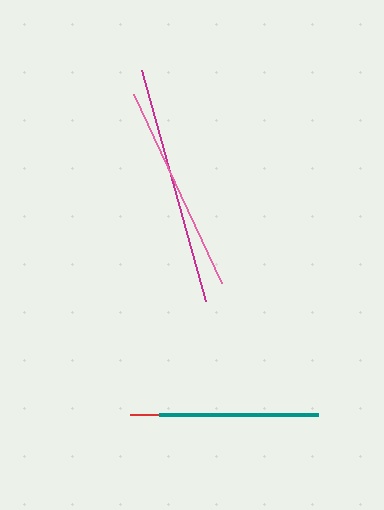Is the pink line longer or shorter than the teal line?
The pink line is longer than the teal line.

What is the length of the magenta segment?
The magenta segment is approximately 240 pixels long.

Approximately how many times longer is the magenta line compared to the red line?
The magenta line is approximately 2.4 times the length of the red line.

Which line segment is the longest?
The magenta line is the longest at approximately 240 pixels.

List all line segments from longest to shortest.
From longest to shortest: magenta, pink, teal, red.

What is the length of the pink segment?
The pink segment is approximately 209 pixels long.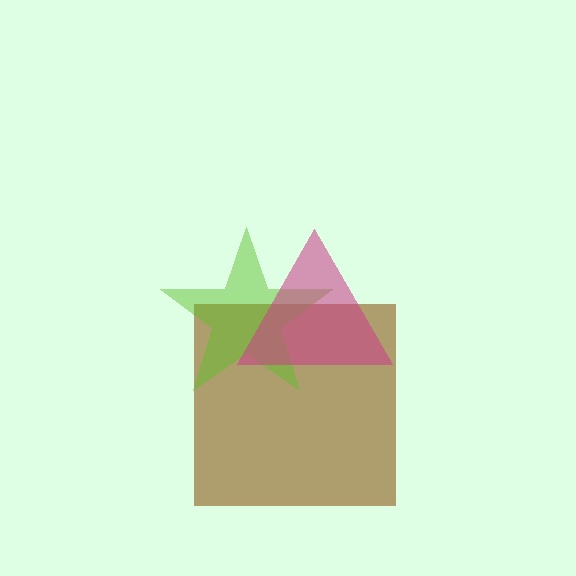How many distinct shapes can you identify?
There are 3 distinct shapes: a brown square, a lime star, a magenta triangle.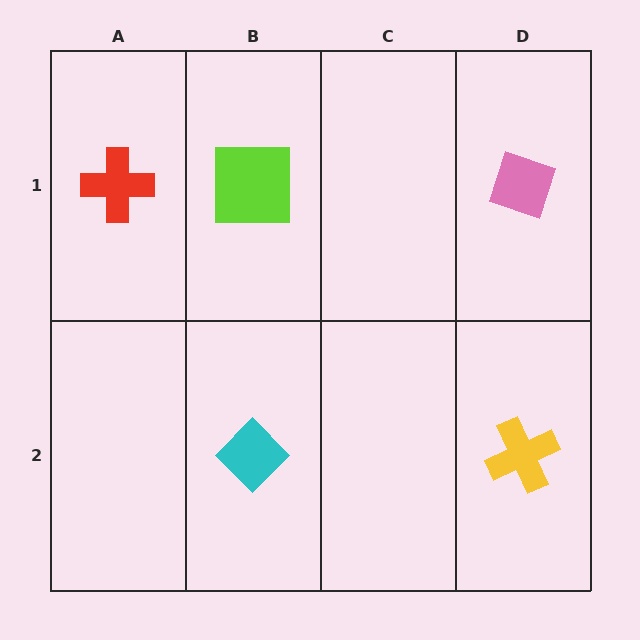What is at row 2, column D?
A yellow cross.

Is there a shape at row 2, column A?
No, that cell is empty.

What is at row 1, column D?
A pink diamond.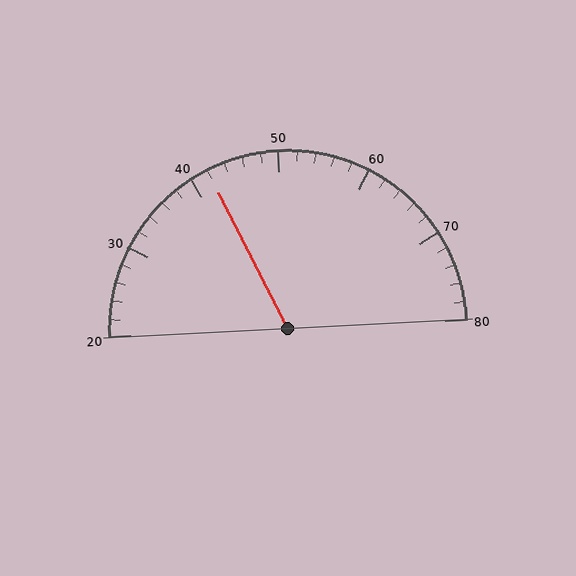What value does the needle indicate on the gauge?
The needle indicates approximately 42.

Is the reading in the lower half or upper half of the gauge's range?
The reading is in the lower half of the range (20 to 80).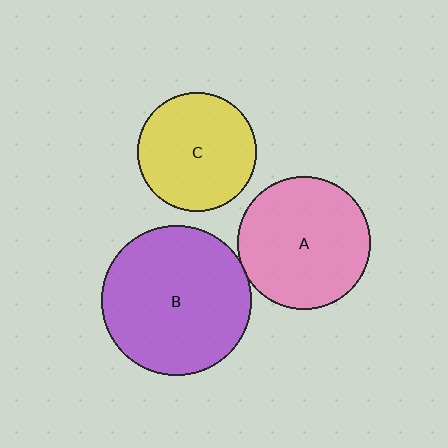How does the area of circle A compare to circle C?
Approximately 1.2 times.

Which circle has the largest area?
Circle B (purple).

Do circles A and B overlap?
Yes.